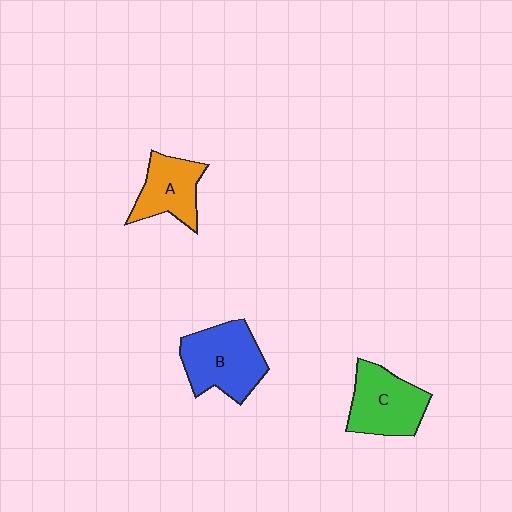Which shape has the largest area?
Shape B (blue).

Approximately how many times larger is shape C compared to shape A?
Approximately 1.2 times.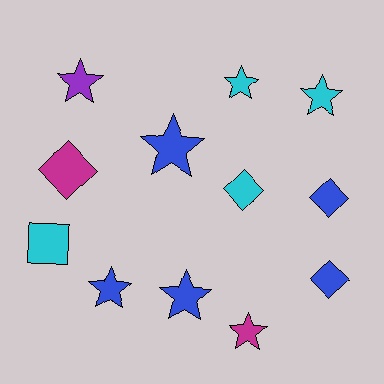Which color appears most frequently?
Blue, with 5 objects.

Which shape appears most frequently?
Star, with 7 objects.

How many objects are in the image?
There are 12 objects.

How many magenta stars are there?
There is 1 magenta star.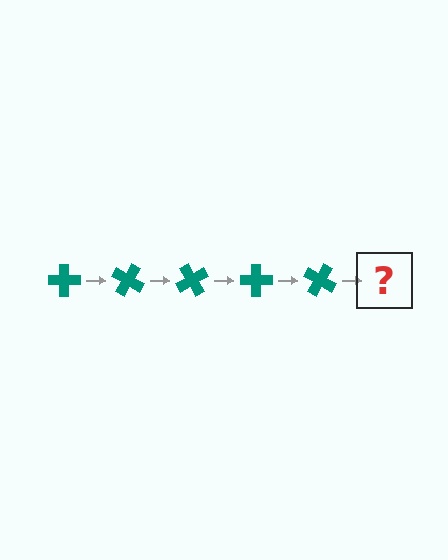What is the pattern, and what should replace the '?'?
The pattern is that the cross rotates 30 degrees each step. The '?' should be a teal cross rotated 150 degrees.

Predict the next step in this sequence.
The next step is a teal cross rotated 150 degrees.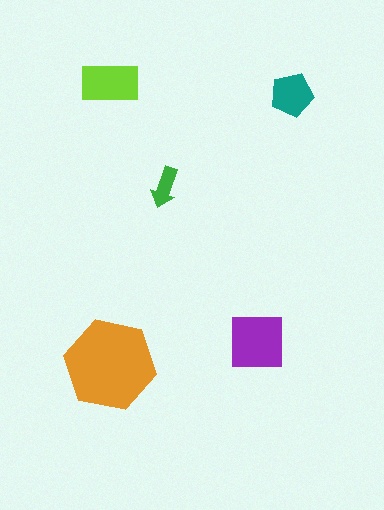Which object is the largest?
The orange hexagon.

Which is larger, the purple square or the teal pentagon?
The purple square.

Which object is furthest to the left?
The lime rectangle is leftmost.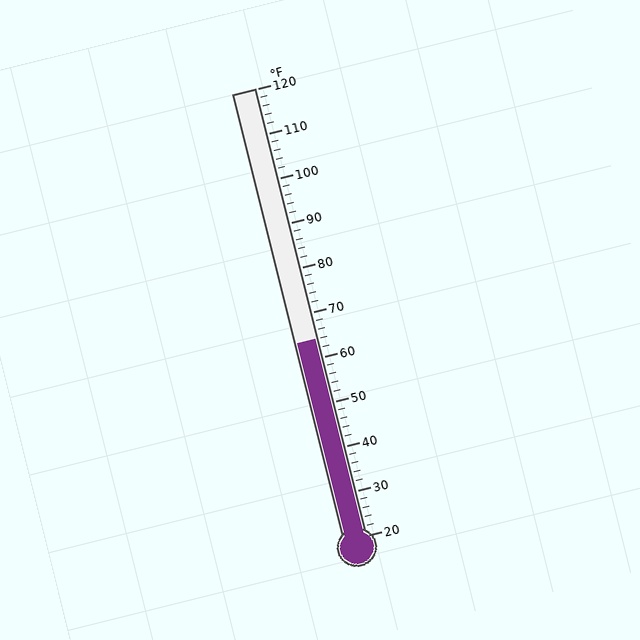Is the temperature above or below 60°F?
The temperature is above 60°F.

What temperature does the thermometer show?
The thermometer shows approximately 64°F.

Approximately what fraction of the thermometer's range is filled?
The thermometer is filled to approximately 45% of its range.